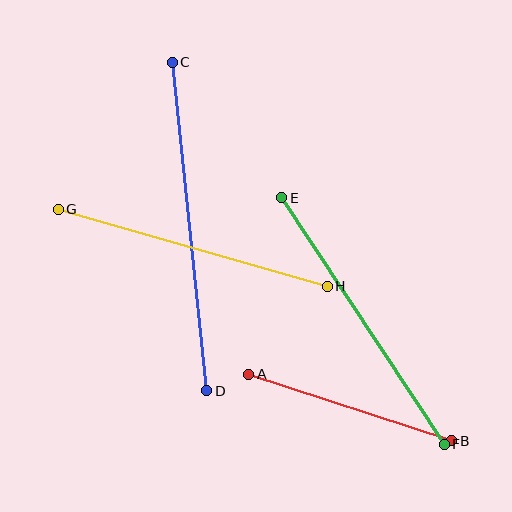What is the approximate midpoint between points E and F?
The midpoint is at approximately (363, 321) pixels.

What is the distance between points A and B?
The distance is approximately 214 pixels.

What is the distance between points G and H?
The distance is approximately 280 pixels.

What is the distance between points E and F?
The distance is approximately 295 pixels.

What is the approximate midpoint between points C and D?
The midpoint is at approximately (189, 226) pixels.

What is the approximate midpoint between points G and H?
The midpoint is at approximately (193, 248) pixels.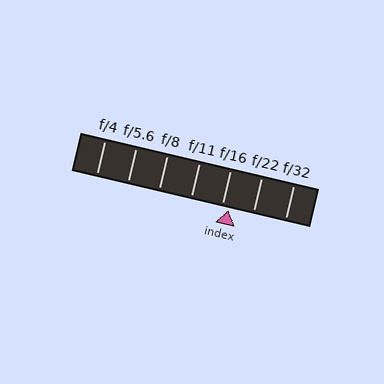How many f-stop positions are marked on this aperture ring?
There are 7 f-stop positions marked.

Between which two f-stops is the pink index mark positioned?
The index mark is between f/16 and f/22.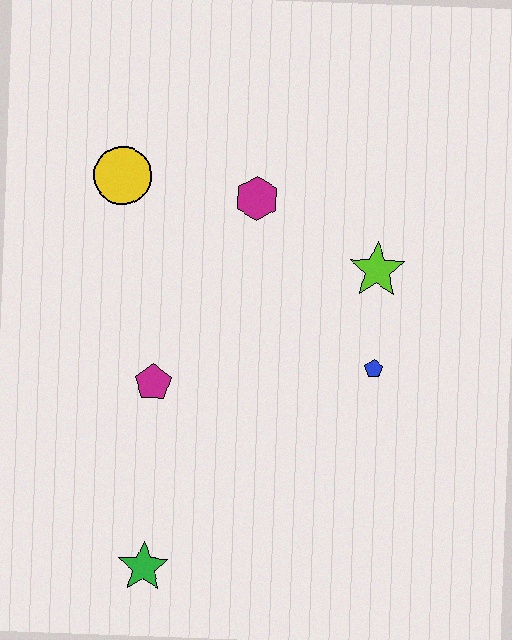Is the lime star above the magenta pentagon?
Yes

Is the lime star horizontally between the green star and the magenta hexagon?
No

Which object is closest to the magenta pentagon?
The green star is closest to the magenta pentagon.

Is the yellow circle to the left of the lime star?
Yes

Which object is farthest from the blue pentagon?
The yellow circle is farthest from the blue pentagon.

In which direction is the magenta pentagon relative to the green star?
The magenta pentagon is above the green star.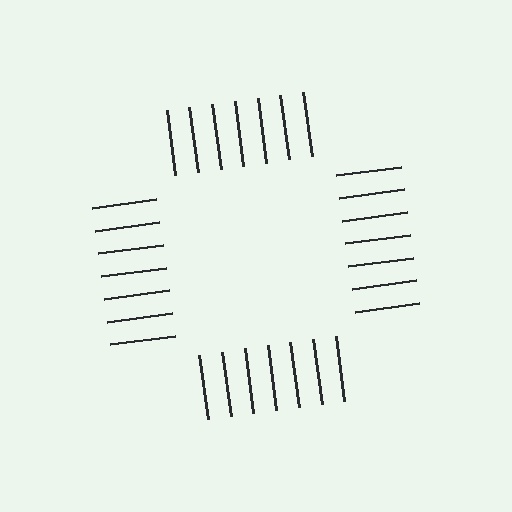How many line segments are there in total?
28 — 7 along each of the 4 edges.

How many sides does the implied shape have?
4 sides — the line-ends trace a square.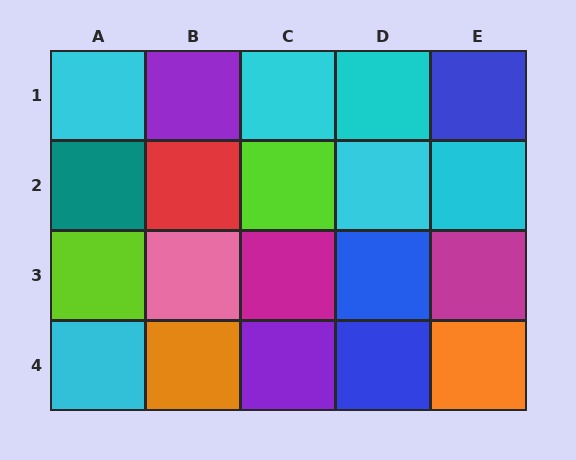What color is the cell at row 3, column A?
Lime.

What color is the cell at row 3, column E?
Magenta.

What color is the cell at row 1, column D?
Cyan.